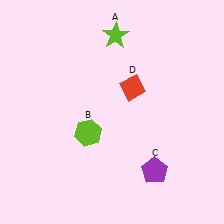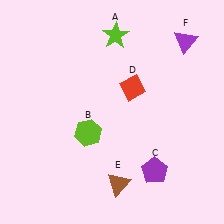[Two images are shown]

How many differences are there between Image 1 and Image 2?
There are 2 differences between the two images.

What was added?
A brown triangle (E), a purple triangle (F) were added in Image 2.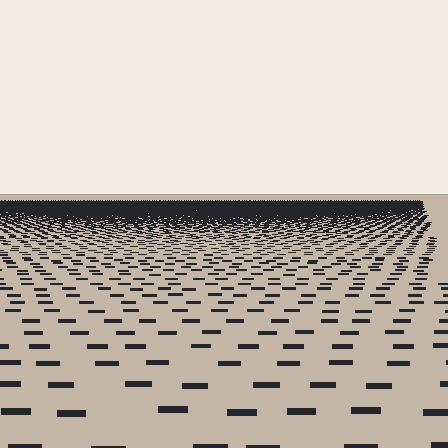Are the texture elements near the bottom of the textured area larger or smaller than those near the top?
Larger. Near the bottom, elements are closer to the viewer and appear at a bigger on-screen size.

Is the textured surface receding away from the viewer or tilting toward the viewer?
The surface is receding away from the viewer. Texture elements get smaller and denser toward the top.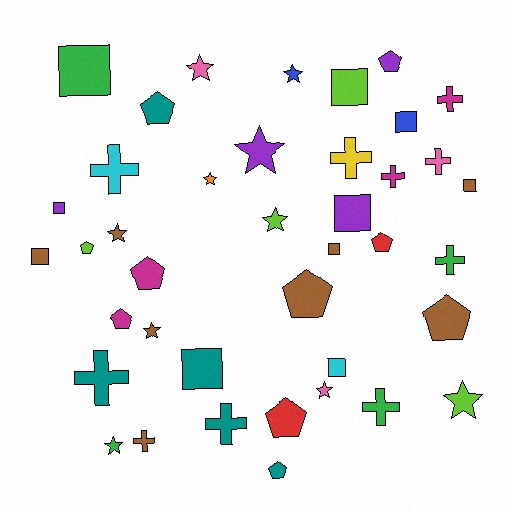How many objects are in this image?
There are 40 objects.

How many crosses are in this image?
There are 10 crosses.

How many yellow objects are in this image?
There is 1 yellow object.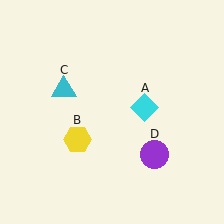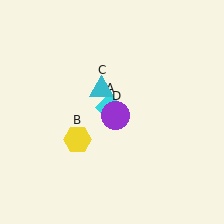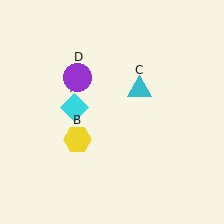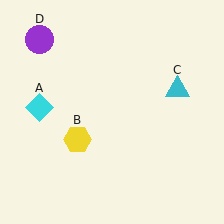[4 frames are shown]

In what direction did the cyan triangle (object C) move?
The cyan triangle (object C) moved right.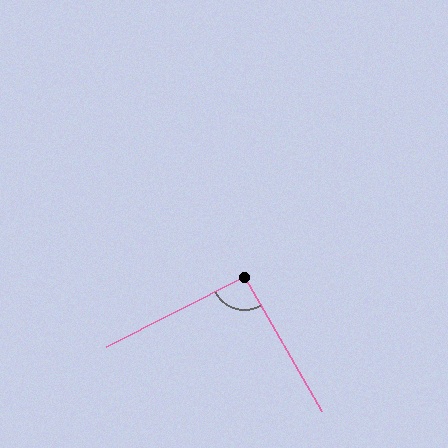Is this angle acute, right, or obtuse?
It is approximately a right angle.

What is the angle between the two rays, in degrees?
Approximately 93 degrees.